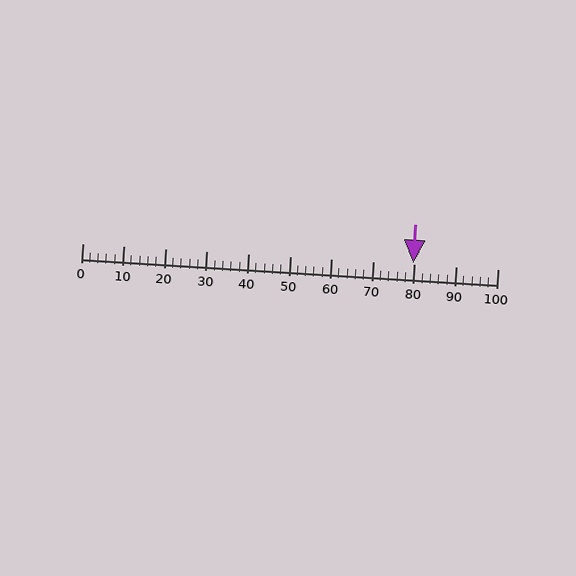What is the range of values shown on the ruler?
The ruler shows values from 0 to 100.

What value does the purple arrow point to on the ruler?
The purple arrow points to approximately 80.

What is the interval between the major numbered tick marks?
The major tick marks are spaced 10 units apart.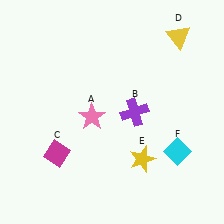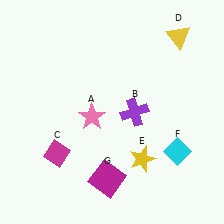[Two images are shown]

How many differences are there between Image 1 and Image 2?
There is 1 difference between the two images.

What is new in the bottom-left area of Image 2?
A magenta square (G) was added in the bottom-left area of Image 2.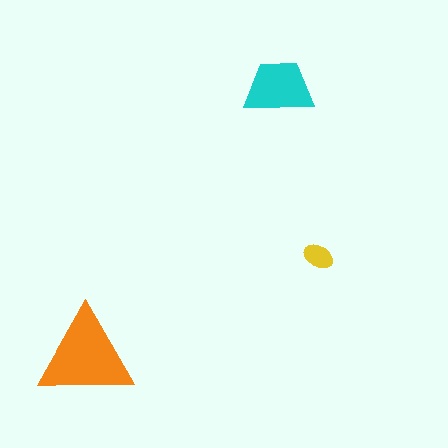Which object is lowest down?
The orange triangle is bottommost.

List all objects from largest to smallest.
The orange triangle, the cyan trapezoid, the yellow ellipse.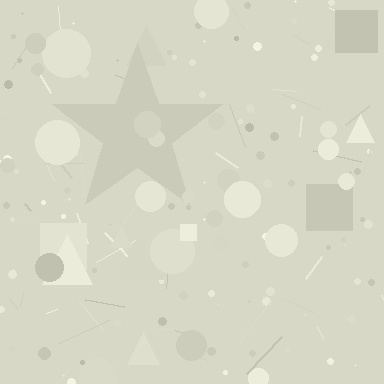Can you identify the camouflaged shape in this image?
The camouflaged shape is a star.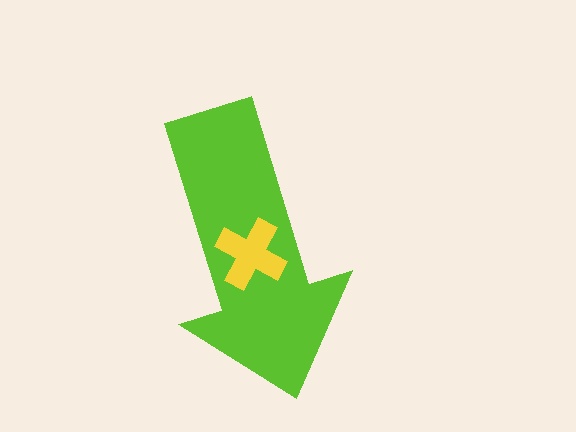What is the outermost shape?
The lime arrow.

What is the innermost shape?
The yellow cross.